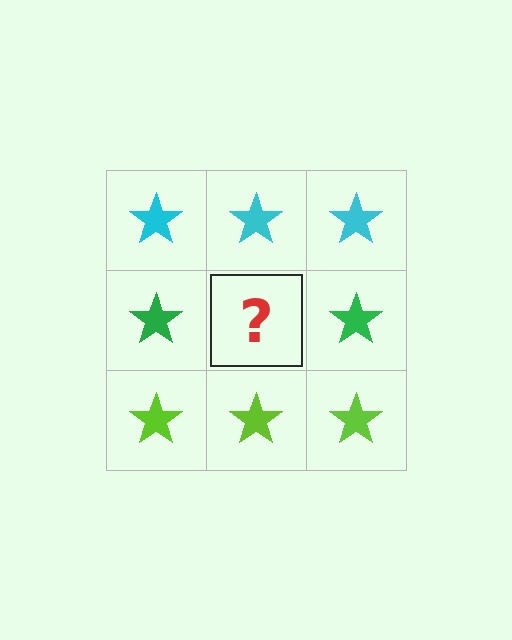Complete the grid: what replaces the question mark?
The question mark should be replaced with a green star.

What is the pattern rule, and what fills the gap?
The rule is that each row has a consistent color. The gap should be filled with a green star.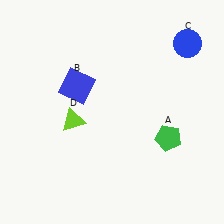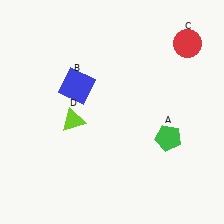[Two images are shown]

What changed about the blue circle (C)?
In Image 1, C is blue. In Image 2, it changed to red.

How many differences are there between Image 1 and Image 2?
There is 1 difference between the two images.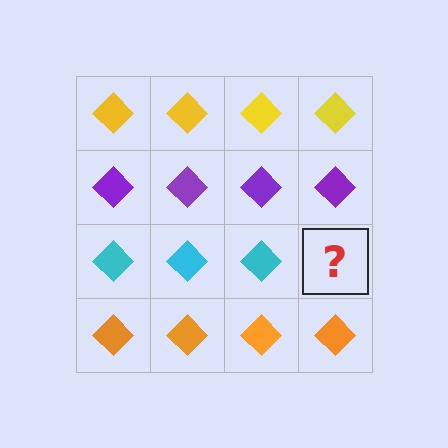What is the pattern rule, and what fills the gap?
The rule is that each row has a consistent color. The gap should be filled with a cyan diamond.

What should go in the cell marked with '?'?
The missing cell should contain a cyan diamond.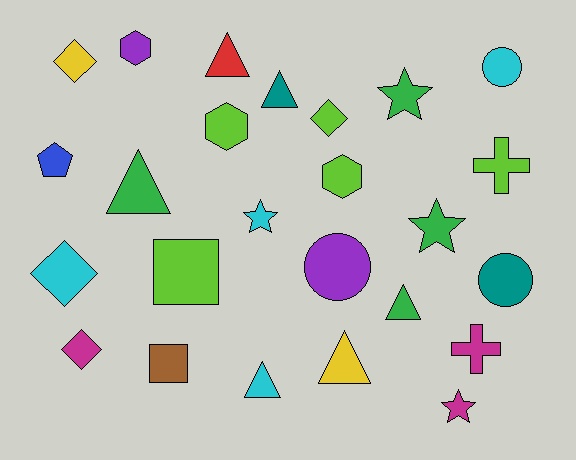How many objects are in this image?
There are 25 objects.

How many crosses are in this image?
There are 2 crosses.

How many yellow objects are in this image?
There are 2 yellow objects.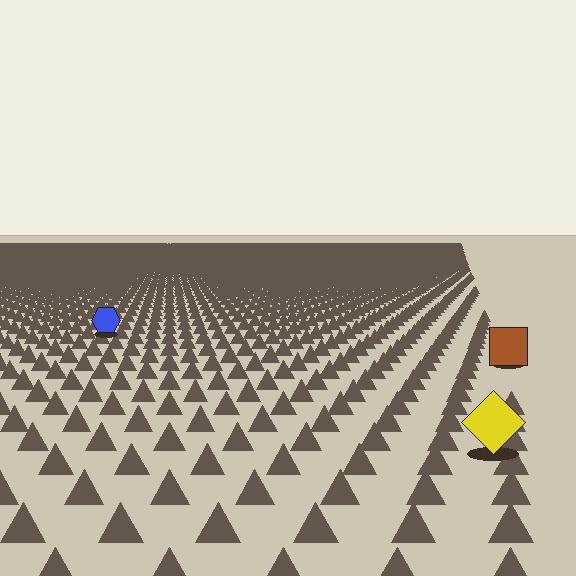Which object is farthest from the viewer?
The blue hexagon is farthest from the viewer. It appears smaller and the ground texture around it is denser.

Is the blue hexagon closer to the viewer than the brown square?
No. The brown square is closer — you can tell from the texture gradient: the ground texture is coarser near it.